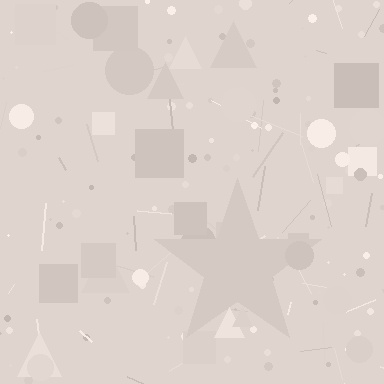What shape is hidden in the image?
A star is hidden in the image.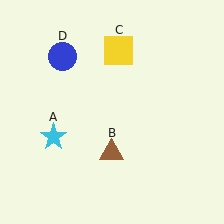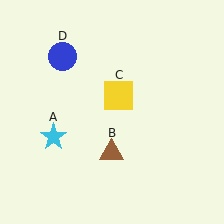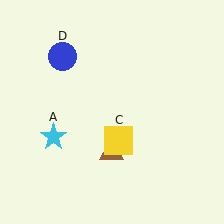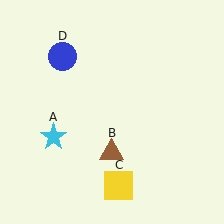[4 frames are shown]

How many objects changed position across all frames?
1 object changed position: yellow square (object C).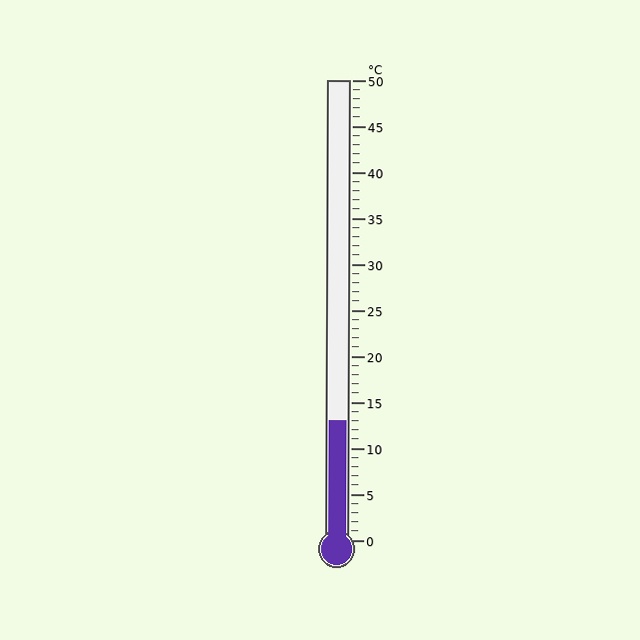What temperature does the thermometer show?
The thermometer shows approximately 13°C.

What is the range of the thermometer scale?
The thermometer scale ranges from 0°C to 50°C.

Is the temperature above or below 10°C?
The temperature is above 10°C.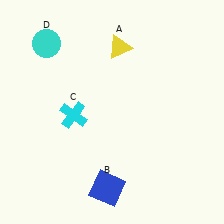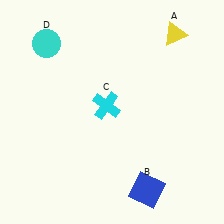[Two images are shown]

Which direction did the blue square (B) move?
The blue square (B) moved right.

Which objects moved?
The objects that moved are: the yellow triangle (A), the blue square (B), the cyan cross (C).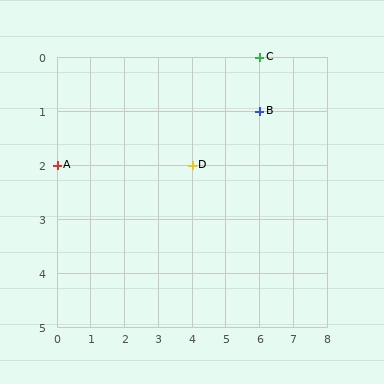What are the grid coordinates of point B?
Point B is at grid coordinates (6, 1).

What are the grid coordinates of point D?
Point D is at grid coordinates (4, 2).